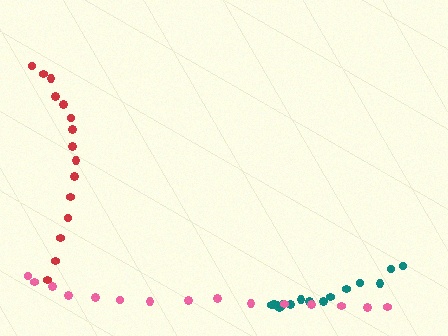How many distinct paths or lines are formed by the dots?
There are 3 distinct paths.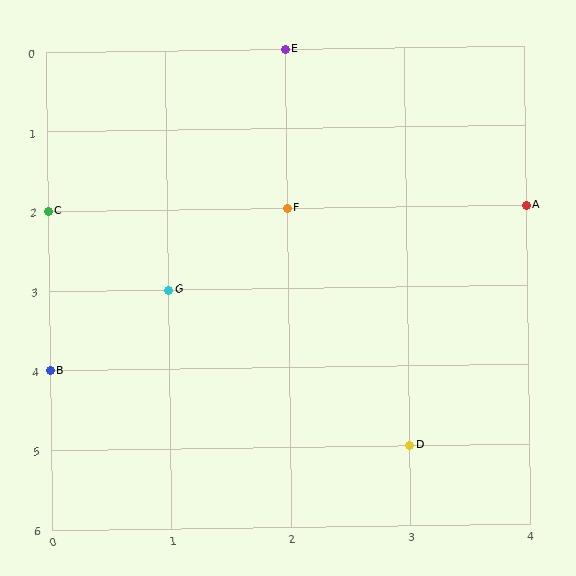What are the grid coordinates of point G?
Point G is at grid coordinates (1, 3).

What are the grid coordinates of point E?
Point E is at grid coordinates (2, 0).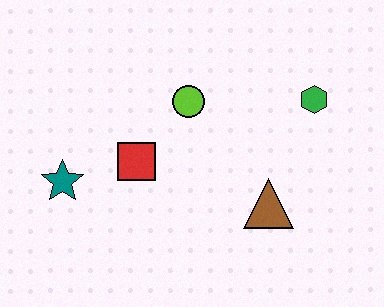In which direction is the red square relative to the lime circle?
The red square is below the lime circle.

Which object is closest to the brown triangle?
The green hexagon is closest to the brown triangle.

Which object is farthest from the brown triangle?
The teal star is farthest from the brown triangle.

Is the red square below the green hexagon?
Yes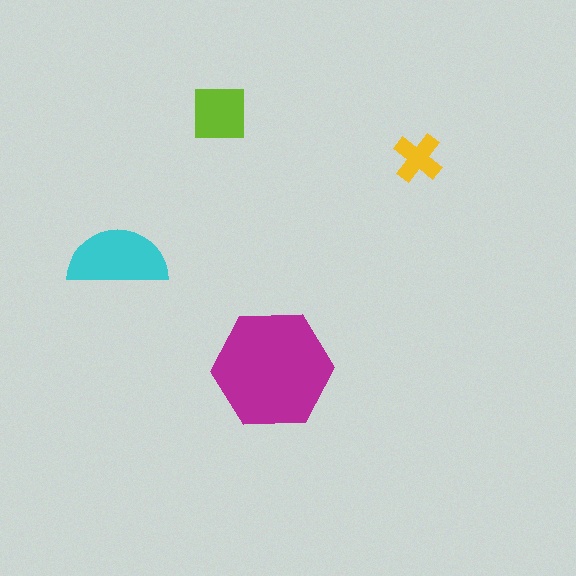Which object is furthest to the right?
The yellow cross is rightmost.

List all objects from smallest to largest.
The yellow cross, the lime square, the cyan semicircle, the magenta hexagon.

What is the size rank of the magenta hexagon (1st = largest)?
1st.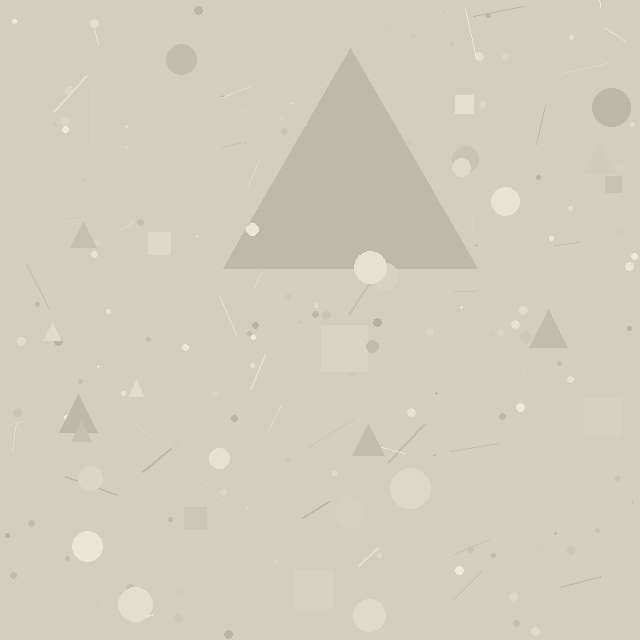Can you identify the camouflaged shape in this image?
The camouflaged shape is a triangle.